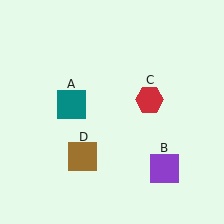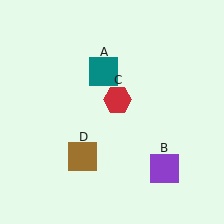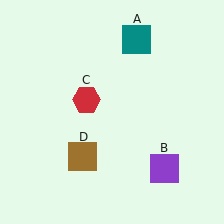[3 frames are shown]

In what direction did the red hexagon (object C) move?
The red hexagon (object C) moved left.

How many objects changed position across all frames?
2 objects changed position: teal square (object A), red hexagon (object C).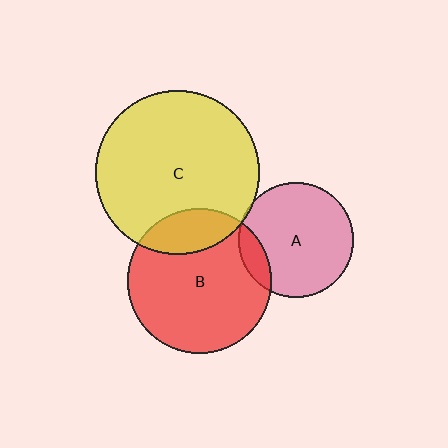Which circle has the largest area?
Circle C (yellow).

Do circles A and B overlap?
Yes.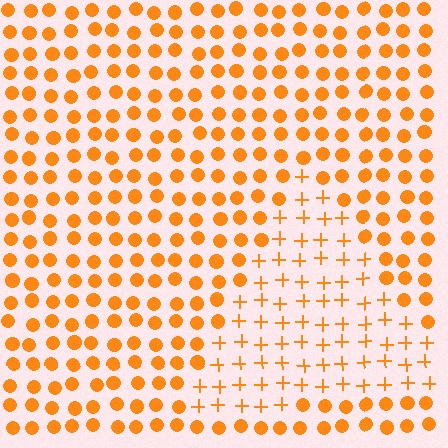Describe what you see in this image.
The image is filled with small orange elements arranged in a uniform grid. A triangle-shaped region contains plus signs, while the surrounding area contains circles. The boundary is defined purely by the change in element shape.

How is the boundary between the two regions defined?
The boundary is defined by a change in element shape: plus signs inside vs. circles outside. All elements share the same color and spacing.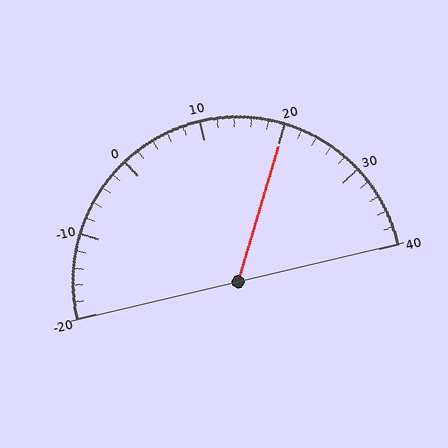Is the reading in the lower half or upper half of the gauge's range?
The reading is in the upper half of the range (-20 to 40).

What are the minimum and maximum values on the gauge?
The gauge ranges from -20 to 40.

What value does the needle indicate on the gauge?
The needle indicates approximately 20.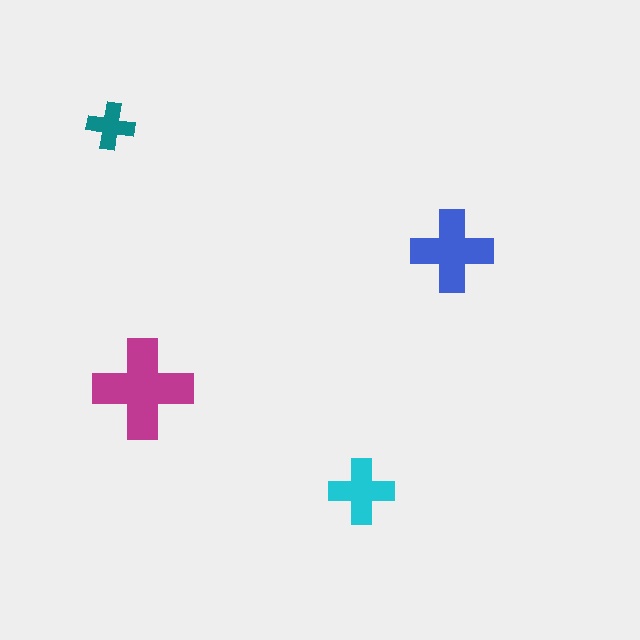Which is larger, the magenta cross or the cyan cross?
The magenta one.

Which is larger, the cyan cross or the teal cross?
The cyan one.